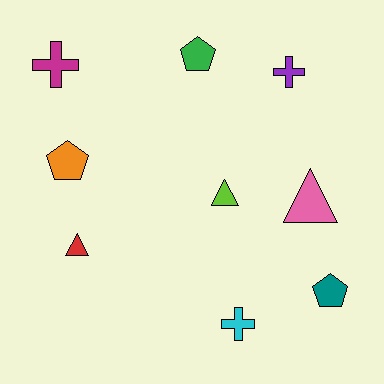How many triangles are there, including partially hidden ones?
There are 3 triangles.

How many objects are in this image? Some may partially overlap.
There are 9 objects.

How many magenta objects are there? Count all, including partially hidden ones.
There is 1 magenta object.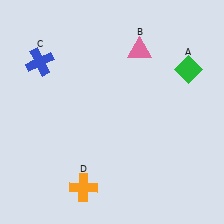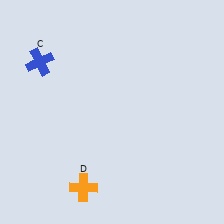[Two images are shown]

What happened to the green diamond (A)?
The green diamond (A) was removed in Image 2. It was in the top-right area of Image 1.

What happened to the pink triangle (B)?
The pink triangle (B) was removed in Image 2. It was in the top-right area of Image 1.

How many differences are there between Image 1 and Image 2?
There are 2 differences between the two images.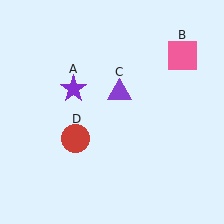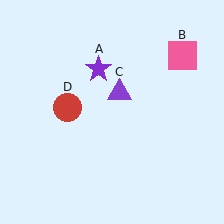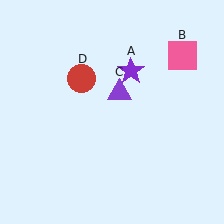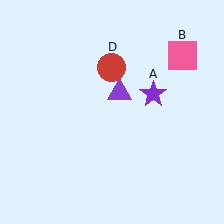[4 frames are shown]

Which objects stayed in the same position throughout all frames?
Pink square (object B) and purple triangle (object C) remained stationary.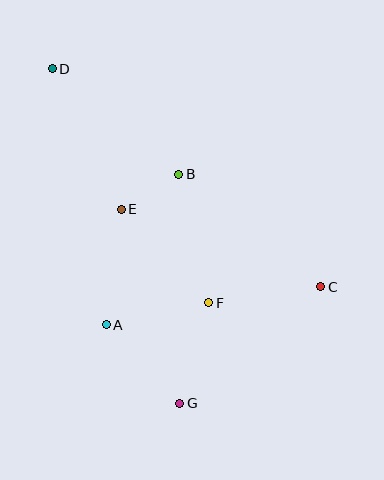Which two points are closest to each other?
Points B and E are closest to each other.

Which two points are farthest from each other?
Points D and G are farthest from each other.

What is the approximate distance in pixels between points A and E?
The distance between A and E is approximately 117 pixels.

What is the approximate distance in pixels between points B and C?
The distance between B and C is approximately 181 pixels.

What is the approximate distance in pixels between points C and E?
The distance between C and E is approximately 214 pixels.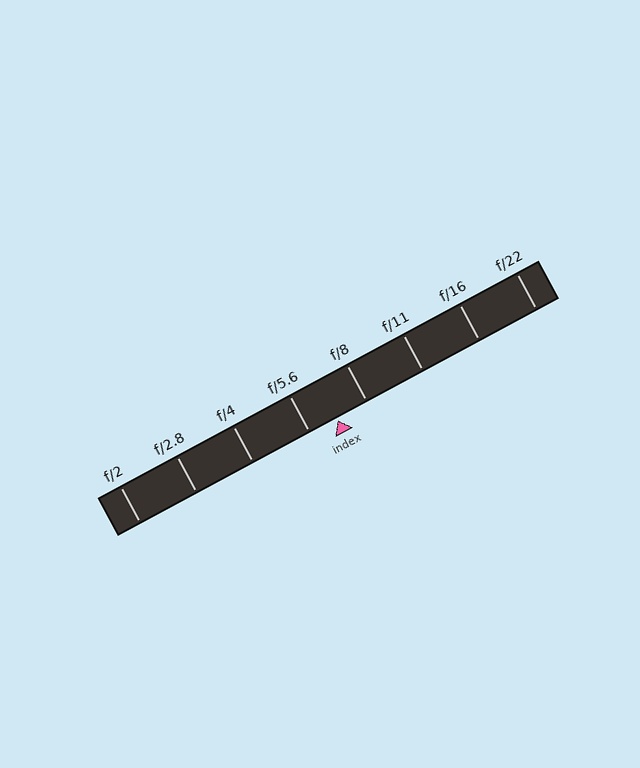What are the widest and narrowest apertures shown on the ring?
The widest aperture shown is f/2 and the narrowest is f/22.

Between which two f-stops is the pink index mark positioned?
The index mark is between f/5.6 and f/8.